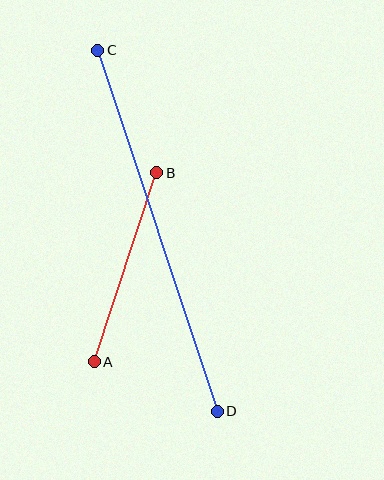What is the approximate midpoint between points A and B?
The midpoint is at approximately (125, 267) pixels.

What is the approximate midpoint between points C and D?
The midpoint is at approximately (157, 231) pixels.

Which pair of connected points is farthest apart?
Points C and D are farthest apart.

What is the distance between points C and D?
The distance is approximately 380 pixels.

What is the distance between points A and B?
The distance is approximately 199 pixels.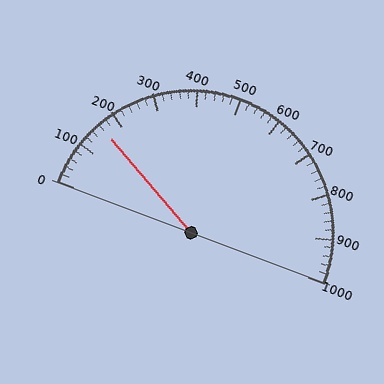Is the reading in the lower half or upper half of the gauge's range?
The reading is in the lower half of the range (0 to 1000).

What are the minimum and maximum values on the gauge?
The gauge ranges from 0 to 1000.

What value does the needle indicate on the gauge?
The needle indicates approximately 160.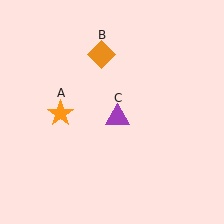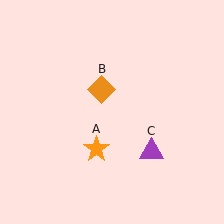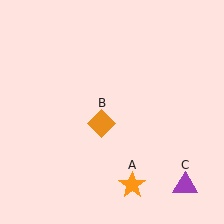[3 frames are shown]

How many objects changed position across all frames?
3 objects changed position: orange star (object A), orange diamond (object B), purple triangle (object C).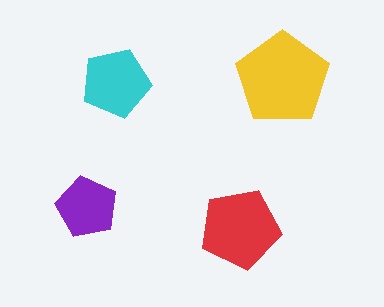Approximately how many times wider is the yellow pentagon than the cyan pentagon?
About 1.5 times wider.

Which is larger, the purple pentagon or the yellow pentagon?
The yellow one.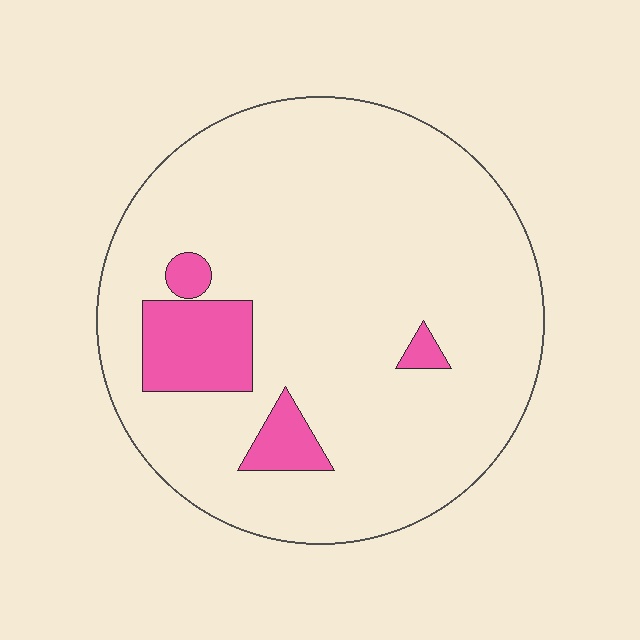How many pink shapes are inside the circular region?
4.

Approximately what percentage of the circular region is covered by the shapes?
Approximately 10%.